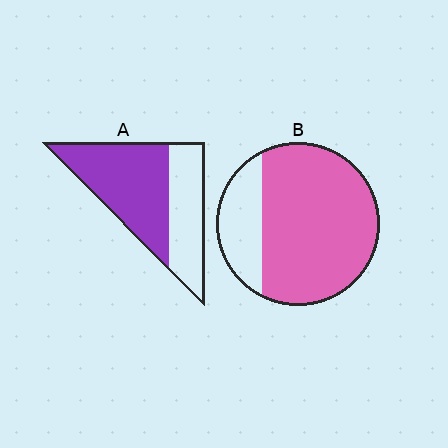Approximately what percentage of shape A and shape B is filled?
A is approximately 60% and B is approximately 75%.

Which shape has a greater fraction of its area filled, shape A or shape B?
Shape B.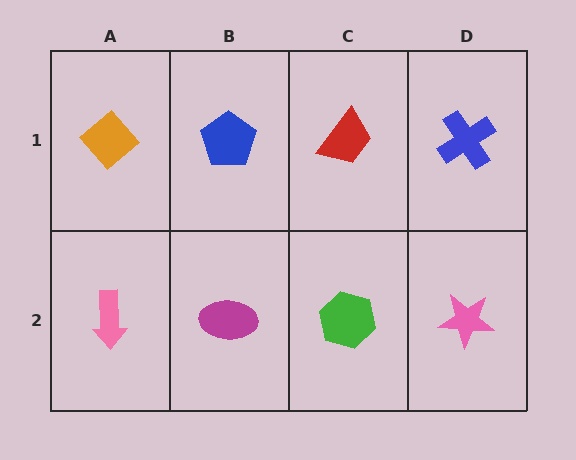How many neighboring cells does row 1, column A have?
2.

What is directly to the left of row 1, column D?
A red trapezoid.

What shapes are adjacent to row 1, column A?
A pink arrow (row 2, column A), a blue pentagon (row 1, column B).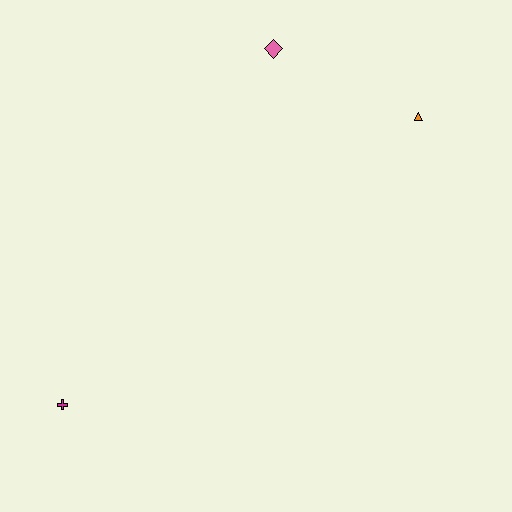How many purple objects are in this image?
There are no purple objects.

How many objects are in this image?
There are 3 objects.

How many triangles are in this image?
There is 1 triangle.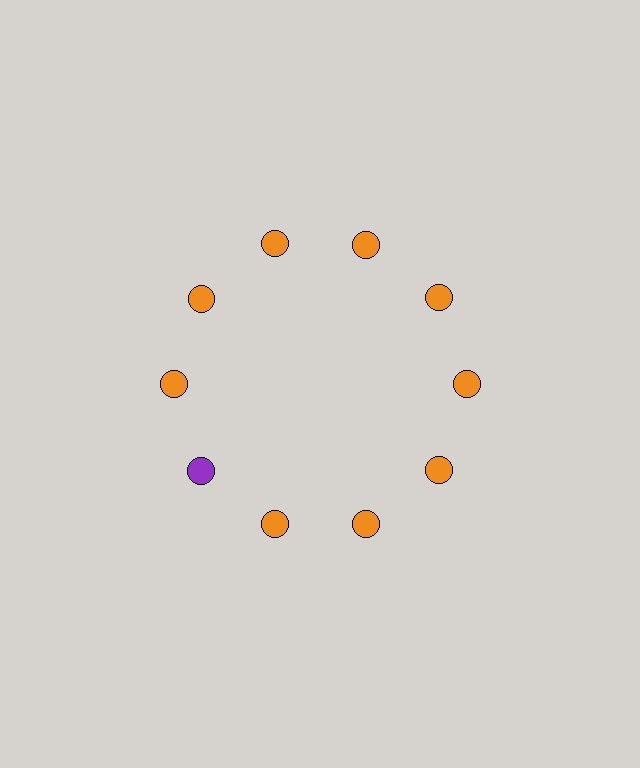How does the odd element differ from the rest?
It has a different color: purple instead of orange.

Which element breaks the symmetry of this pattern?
The purple circle at roughly the 8 o'clock position breaks the symmetry. All other shapes are orange circles.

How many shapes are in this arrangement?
There are 10 shapes arranged in a ring pattern.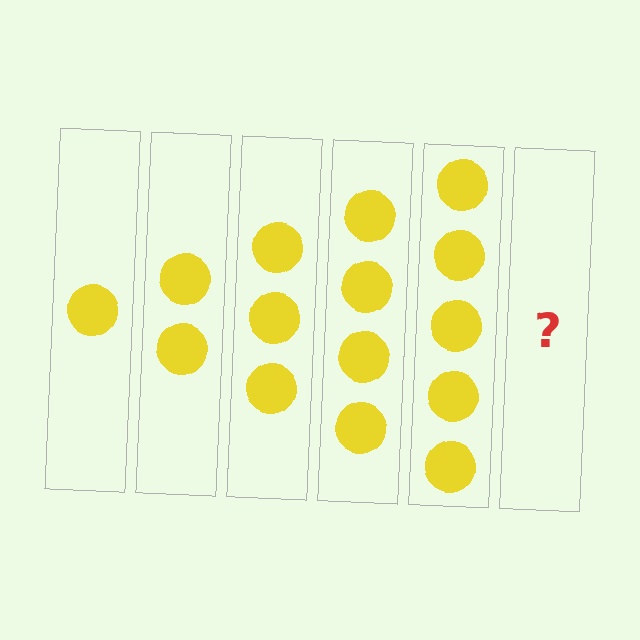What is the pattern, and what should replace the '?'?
The pattern is that each step adds one more circle. The '?' should be 6 circles.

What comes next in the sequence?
The next element should be 6 circles.